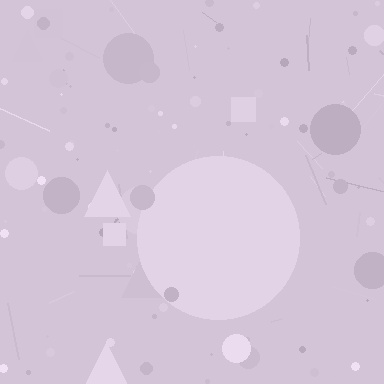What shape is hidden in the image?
A circle is hidden in the image.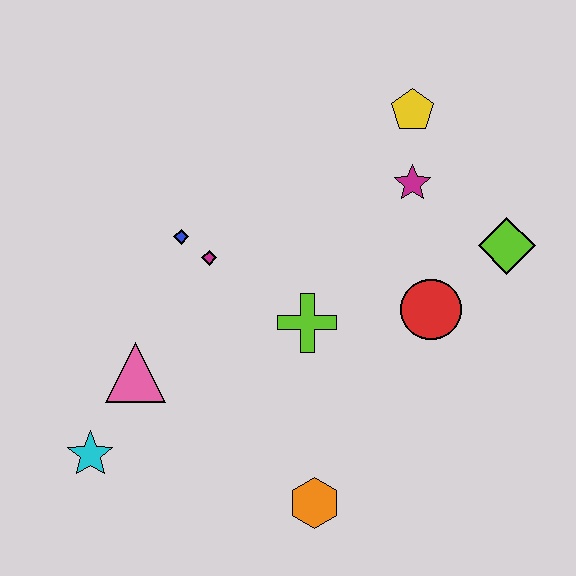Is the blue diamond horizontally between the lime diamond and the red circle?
No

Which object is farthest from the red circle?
The cyan star is farthest from the red circle.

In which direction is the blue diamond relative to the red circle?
The blue diamond is to the left of the red circle.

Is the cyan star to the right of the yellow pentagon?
No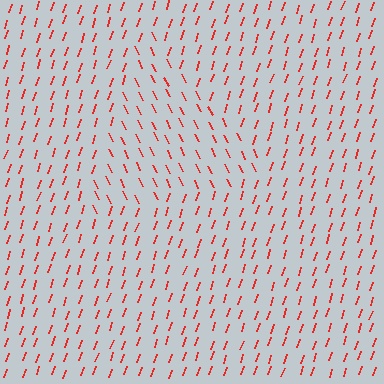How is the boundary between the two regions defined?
The boundary is defined purely by a change in line orientation (approximately 45 degrees difference). All lines are the same color and thickness.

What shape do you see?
I see a triangle.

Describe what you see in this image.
The image is filled with small red line segments. A triangle region in the image has lines oriented differently from the surrounding lines, creating a visible texture boundary.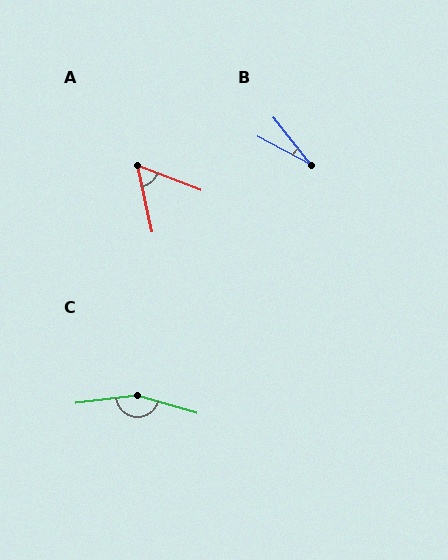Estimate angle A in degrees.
Approximately 57 degrees.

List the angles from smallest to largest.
B (23°), A (57°), C (157°).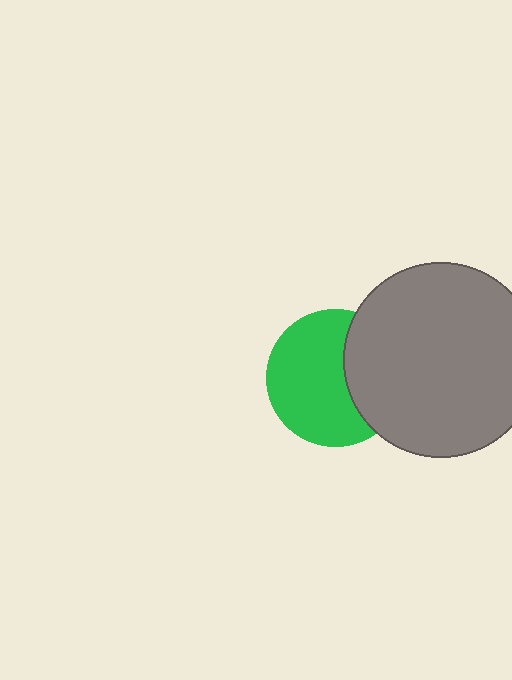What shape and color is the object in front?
The object in front is a gray circle.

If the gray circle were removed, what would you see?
You would see the complete green circle.